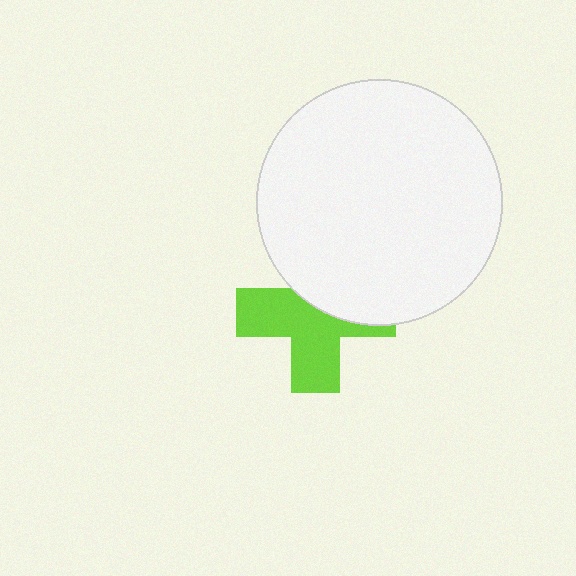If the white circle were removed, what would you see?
You would see the complete lime cross.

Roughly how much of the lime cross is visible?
About half of it is visible (roughly 58%).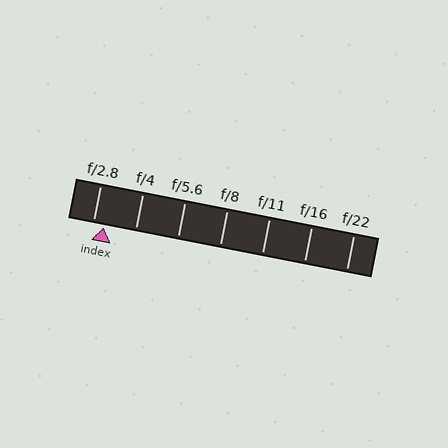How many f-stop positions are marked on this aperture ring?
There are 7 f-stop positions marked.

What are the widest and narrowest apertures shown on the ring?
The widest aperture shown is f/2.8 and the narrowest is f/22.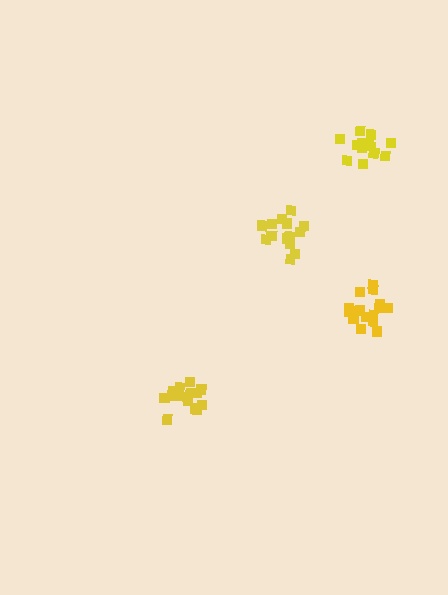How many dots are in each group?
Group 1: 14 dots, Group 2: 14 dots, Group 3: 17 dots, Group 4: 15 dots (60 total).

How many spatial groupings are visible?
There are 4 spatial groupings.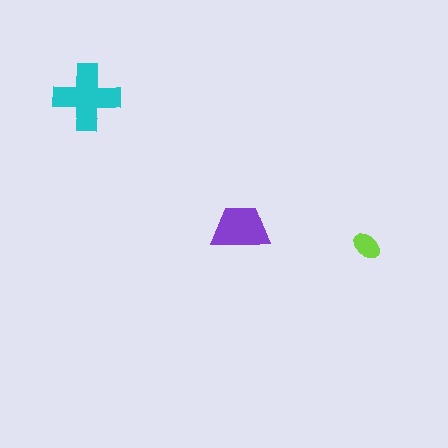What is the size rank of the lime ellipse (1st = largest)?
3rd.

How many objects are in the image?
There are 3 objects in the image.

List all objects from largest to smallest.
The cyan cross, the purple trapezoid, the lime ellipse.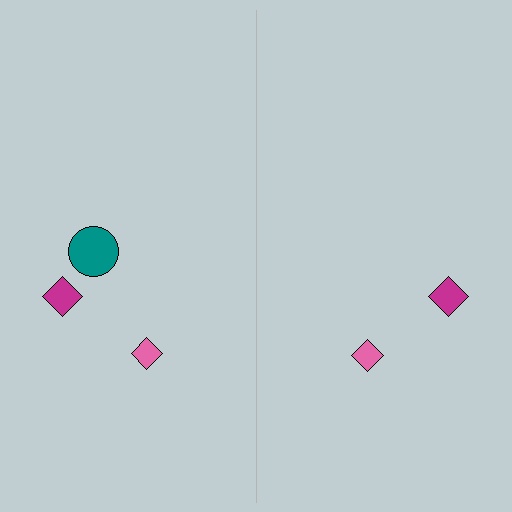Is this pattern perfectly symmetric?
No, the pattern is not perfectly symmetric. A teal circle is missing from the right side.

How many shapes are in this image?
There are 5 shapes in this image.